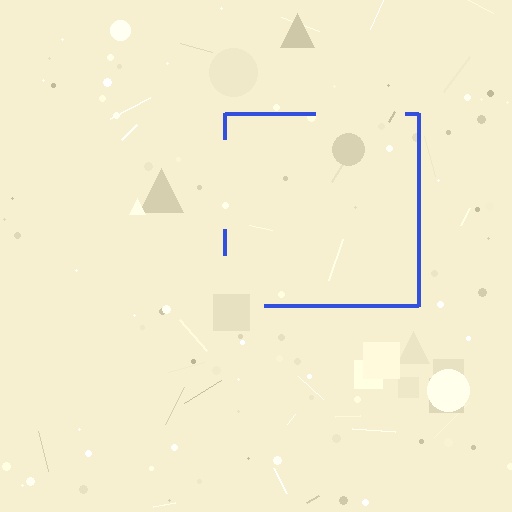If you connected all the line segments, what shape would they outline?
They would outline a square.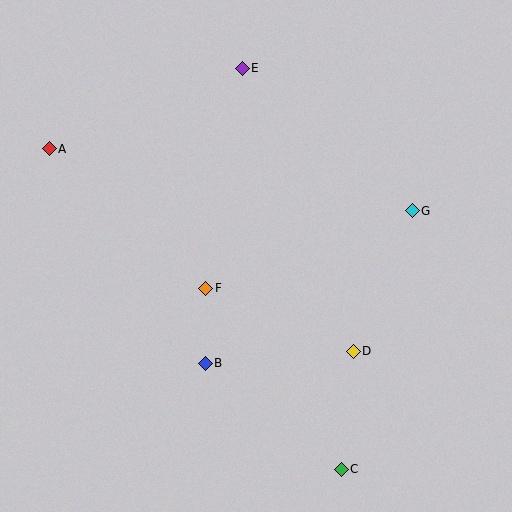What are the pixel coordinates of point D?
Point D is at (353, 351).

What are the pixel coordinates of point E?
Point E is at (242, 68).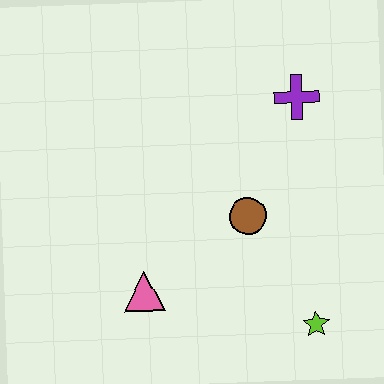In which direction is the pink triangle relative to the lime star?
The pink triangle is to the left of the lime star.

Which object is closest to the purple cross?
The brown circle is closest to the purple cross.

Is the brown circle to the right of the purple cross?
No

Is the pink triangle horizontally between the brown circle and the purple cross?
No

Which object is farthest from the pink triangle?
The purple cross is farthest from the pink triangle.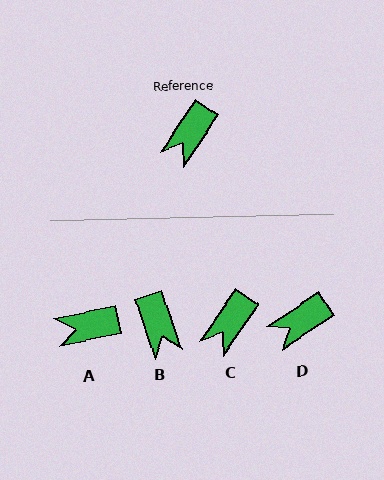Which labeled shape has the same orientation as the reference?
C.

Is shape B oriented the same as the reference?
No, it is off by about 53 degrees.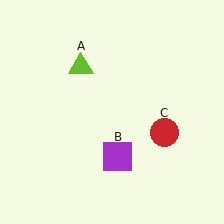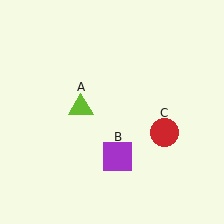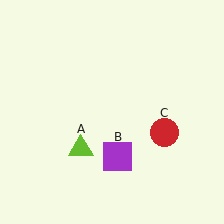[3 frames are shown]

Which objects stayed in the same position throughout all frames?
Purple square (object B) and red circle (object C) remained stationary.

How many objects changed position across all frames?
1 object changed position: lime triangle (object A).